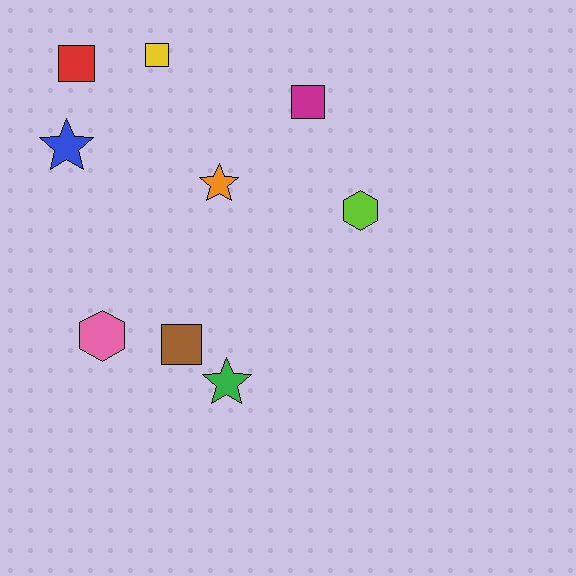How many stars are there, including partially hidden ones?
There are 3 stars.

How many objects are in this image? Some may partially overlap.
There are 9 objects.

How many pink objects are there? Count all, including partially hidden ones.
There is 1 pink object.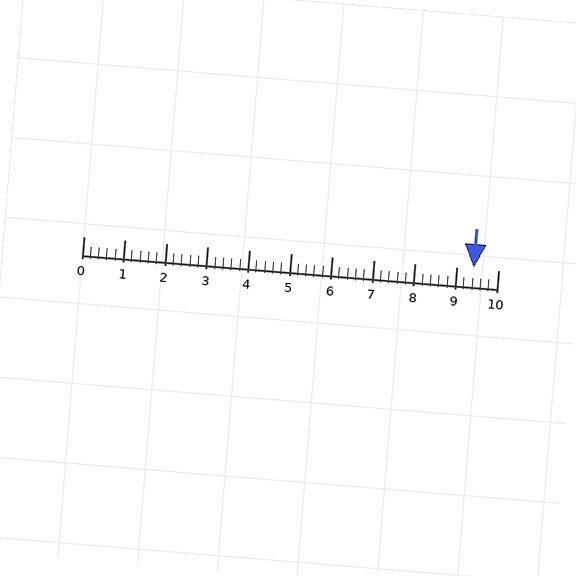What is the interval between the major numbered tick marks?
The major tick marks are spaced 1 units apart.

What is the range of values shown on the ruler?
The ruler shows values from 0 to 10.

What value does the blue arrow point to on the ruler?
The blue arrow points to approximately 9.4.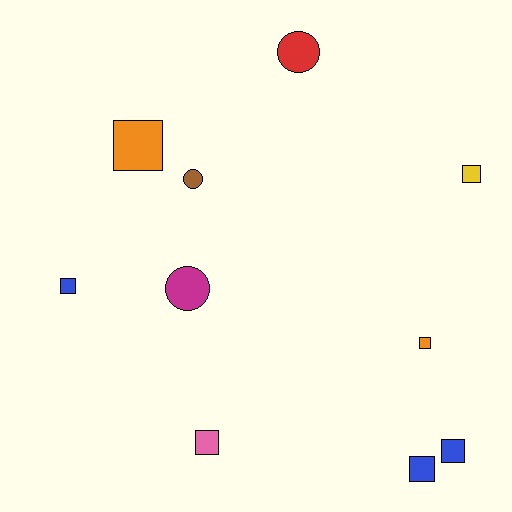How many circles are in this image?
There are 3 circles.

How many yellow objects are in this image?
There is 1 yellow object.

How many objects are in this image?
There are 10 objects.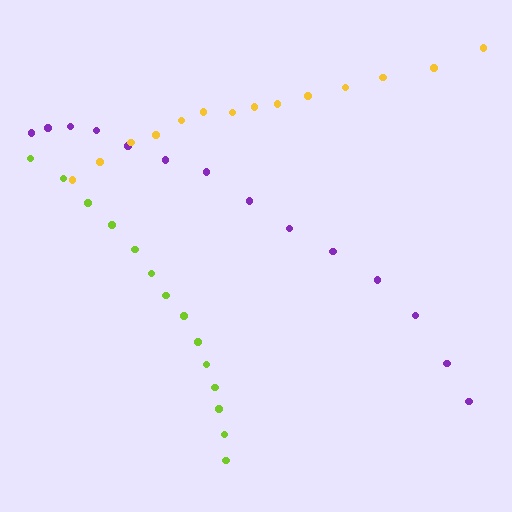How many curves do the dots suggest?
There are 3 distinct paths.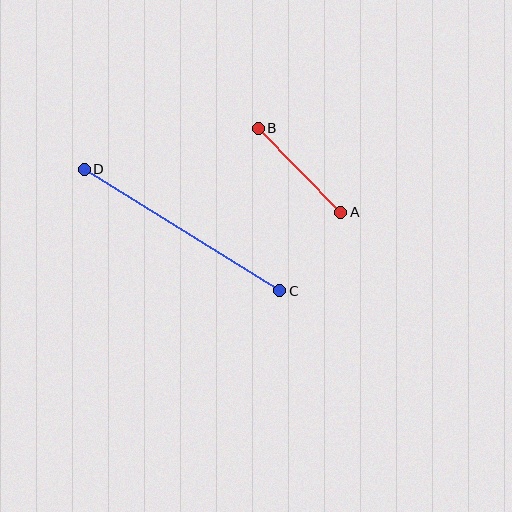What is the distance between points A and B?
The distance is approximately 118 pixels.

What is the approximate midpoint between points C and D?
The midpoint is at approximately (182, 230) pixels.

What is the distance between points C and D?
The distance is approximately 230 pixels.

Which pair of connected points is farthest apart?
Points C and D are farthest apart.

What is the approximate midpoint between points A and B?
The midpoint is at approximately (300, 170) pixels.